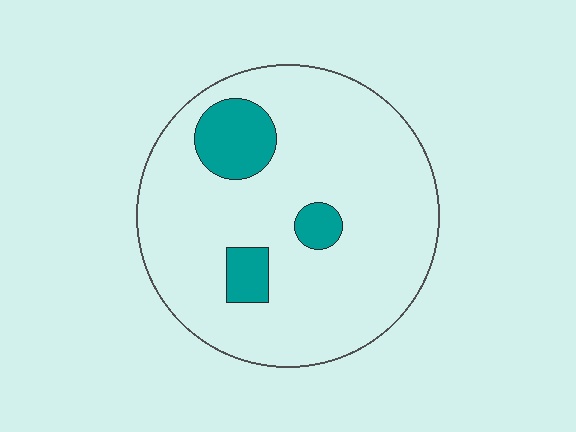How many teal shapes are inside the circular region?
3.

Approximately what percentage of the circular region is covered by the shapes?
Approximately 15%.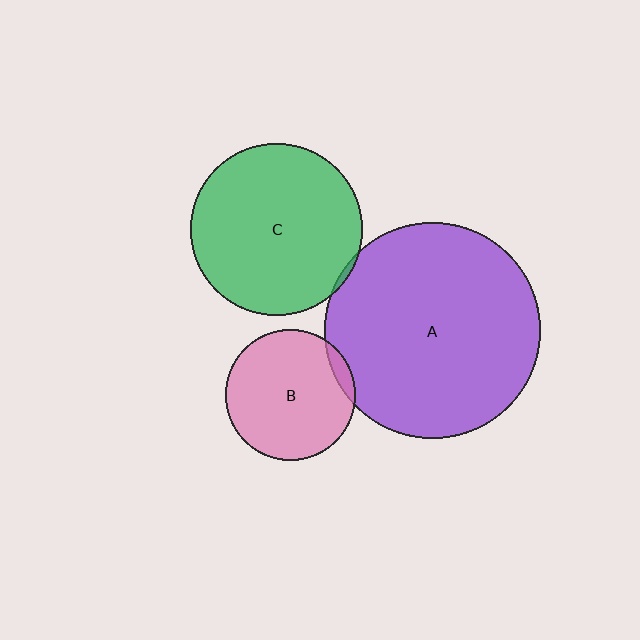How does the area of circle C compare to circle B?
Approximately 1.7 times.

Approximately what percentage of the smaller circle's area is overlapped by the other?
Approximately 5%.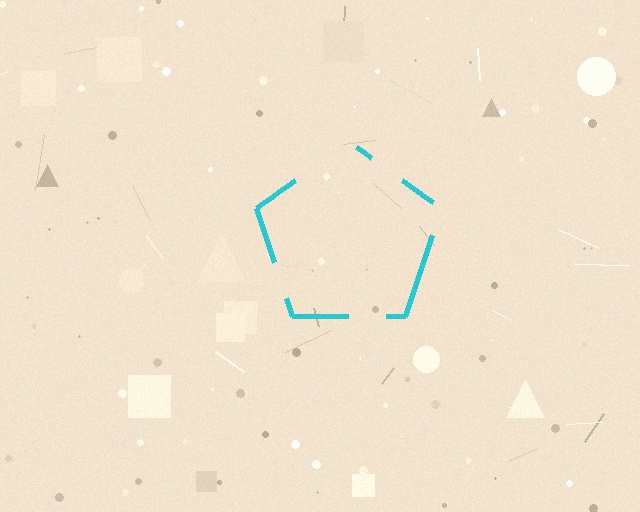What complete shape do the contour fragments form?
The contour fragments form a pentagon.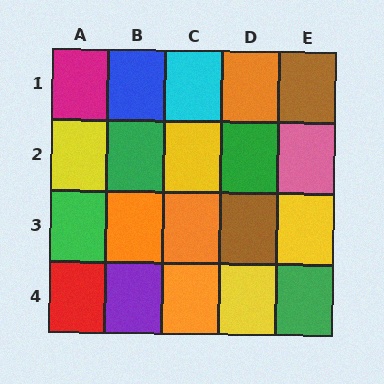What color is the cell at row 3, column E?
Yellow.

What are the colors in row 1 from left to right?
Magenta, blue, cyan, orange, brown.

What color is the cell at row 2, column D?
Green.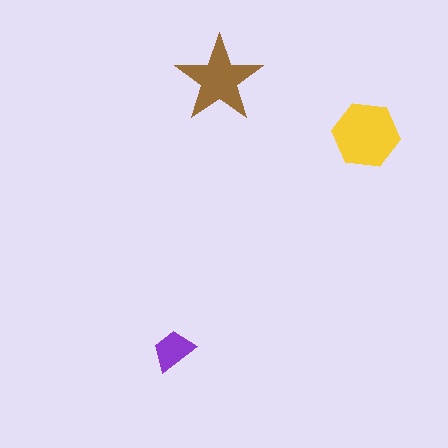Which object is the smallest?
The purple trapezoid.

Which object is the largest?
The yellow hexagon.